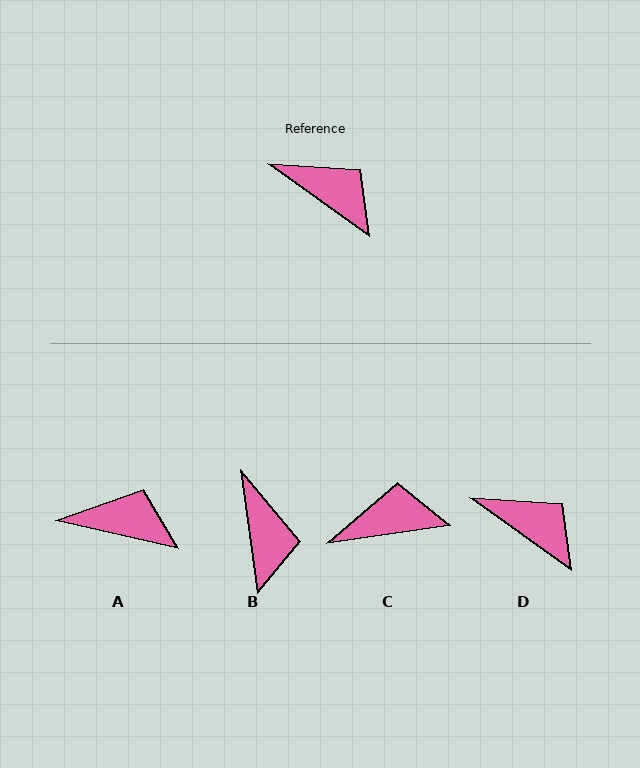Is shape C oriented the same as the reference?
No, it is off by about 44 degrees.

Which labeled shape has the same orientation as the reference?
D.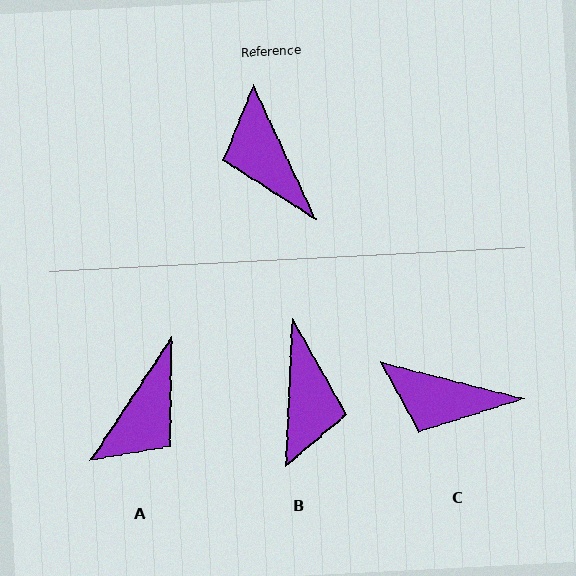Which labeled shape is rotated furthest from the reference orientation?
B, about 152 degrees away.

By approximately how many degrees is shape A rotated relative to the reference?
Approximately 122 degrees counter-clockwise.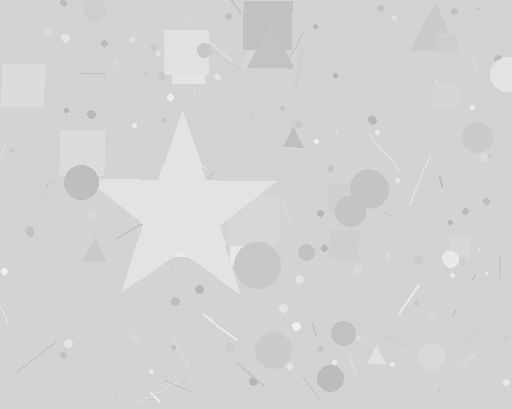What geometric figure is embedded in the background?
A star is embedded in the background.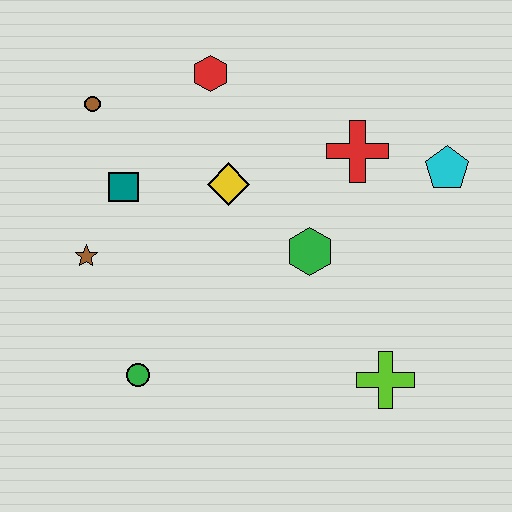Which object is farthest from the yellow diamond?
The lime cross is farthest from the yellow diamond.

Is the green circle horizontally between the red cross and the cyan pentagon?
No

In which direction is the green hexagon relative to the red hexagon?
The green hexagon is below the red hexagon.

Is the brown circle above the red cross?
Yes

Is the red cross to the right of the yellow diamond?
Yes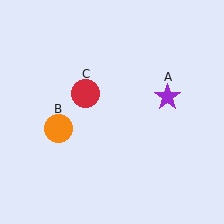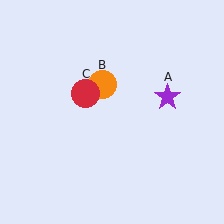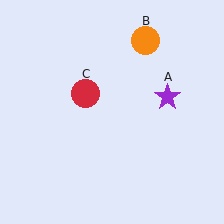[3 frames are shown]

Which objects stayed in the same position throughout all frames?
Purple star (object A) and red circle (object C) remained stationary.